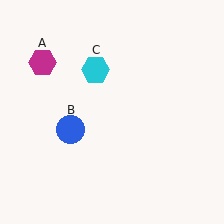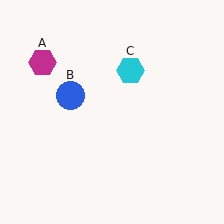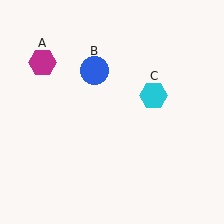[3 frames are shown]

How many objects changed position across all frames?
2 objects changed position: blue circle (object B), cyan hexagon (object C).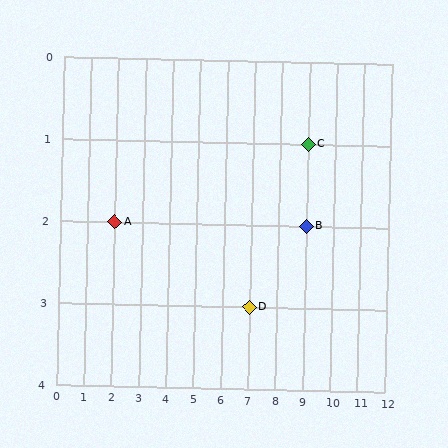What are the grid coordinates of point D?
Point D is at grid coordinates (7, 3).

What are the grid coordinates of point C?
Point C is at grid coordinates (9, 1).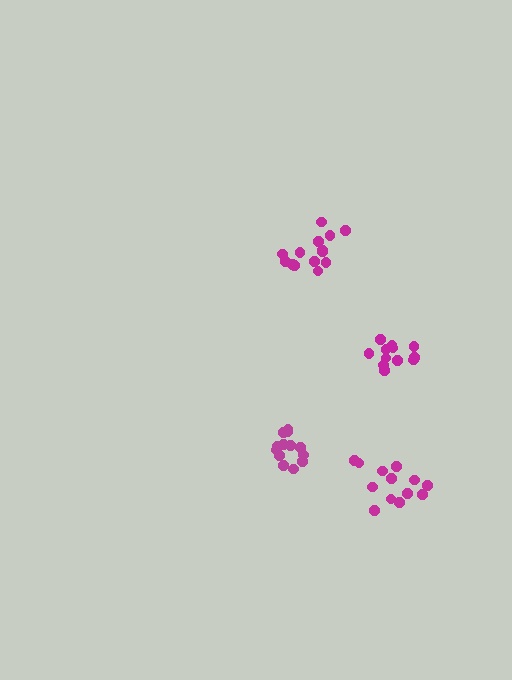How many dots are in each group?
Group 1: 15 dots, Group 2: 13 dots, Group 3: 13 dots, Group 4: 12 dots (53 total).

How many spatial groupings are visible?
There are 4 spatial groupings.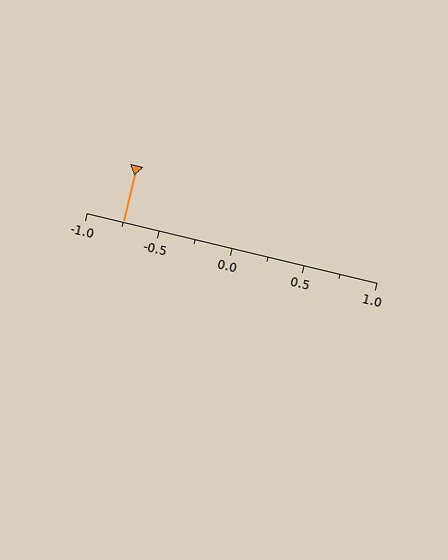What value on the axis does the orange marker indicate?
The marker indicates approximately -0.75.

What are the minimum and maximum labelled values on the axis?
The axis runs from -1.0 to 1.0.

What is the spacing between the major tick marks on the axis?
The major ticks are spaced 0.5 apart.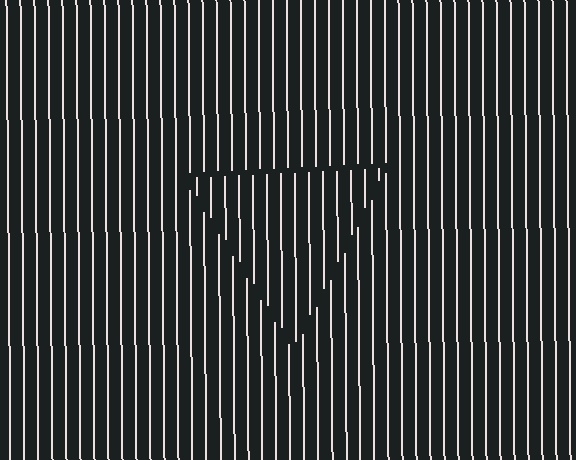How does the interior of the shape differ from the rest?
The interior of the shape contains the same grating, shifted by half a period — the contour is defined by the phase discontinuity where line-ends from the inner and outer gratings abut.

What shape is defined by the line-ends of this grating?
An illusory triangle. The interior of the shape contains the same grating, shifted by half a period — the contour is defined by the phase discontinuity where line-ends from the inner and outer gratings abut.